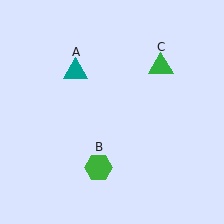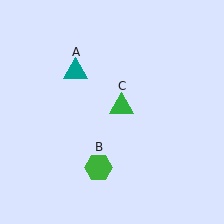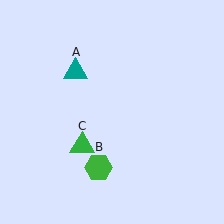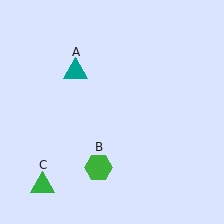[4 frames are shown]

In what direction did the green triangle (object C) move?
The green triangle (object C) moved down and to the left.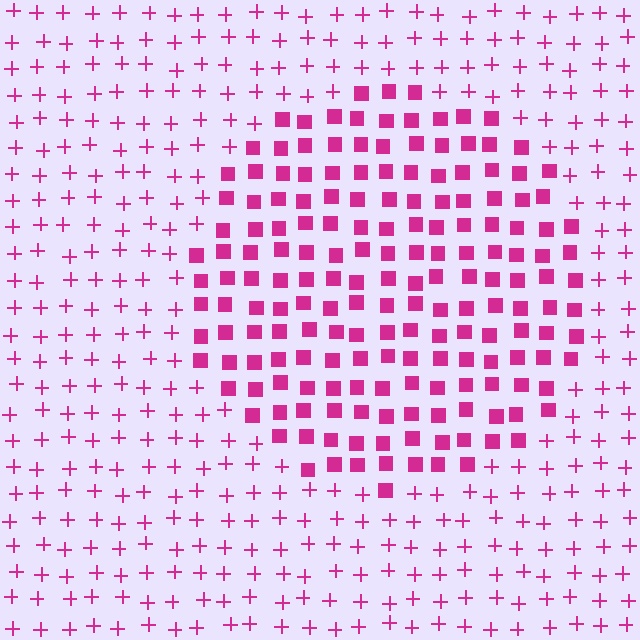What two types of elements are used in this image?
The image uses squares inside the circle region and plus signs outside it.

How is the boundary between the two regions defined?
The boundary is defined by a change in element shape: squares inside vs. plus signs outside. All elements share the same color and spacing.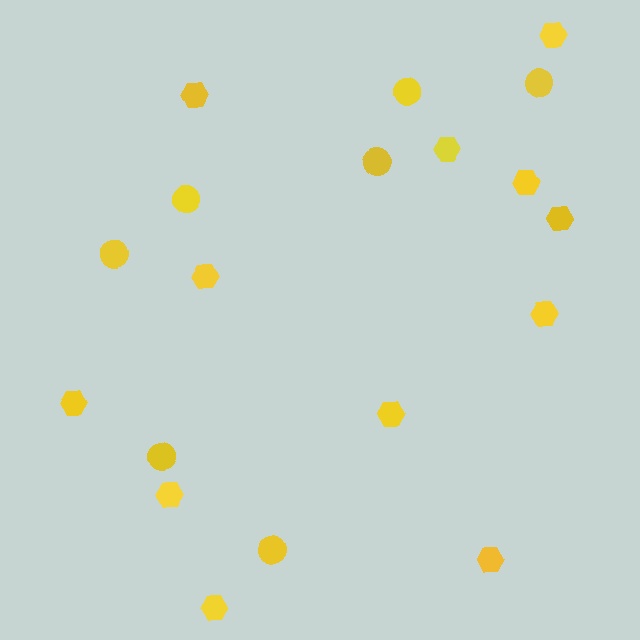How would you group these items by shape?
There are 2 groups: one group of circles (7) and one group of hexagons (12).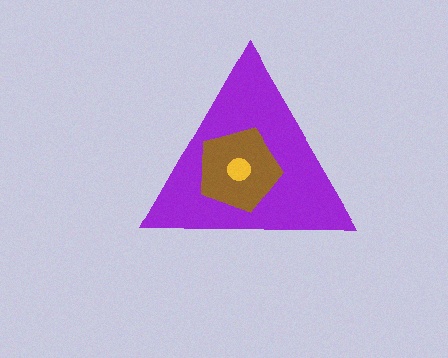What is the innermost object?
The yellow circle.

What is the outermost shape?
The purple triangle.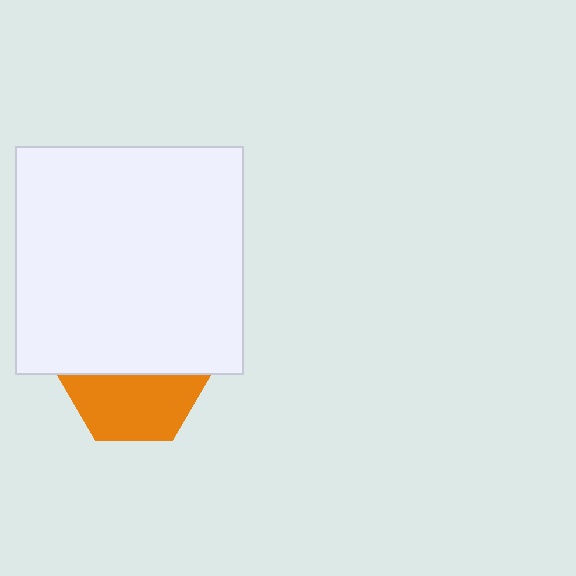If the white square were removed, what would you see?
You would see the complete orange hexagon.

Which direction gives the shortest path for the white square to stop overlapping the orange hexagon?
Moving up gives the shortest separation.